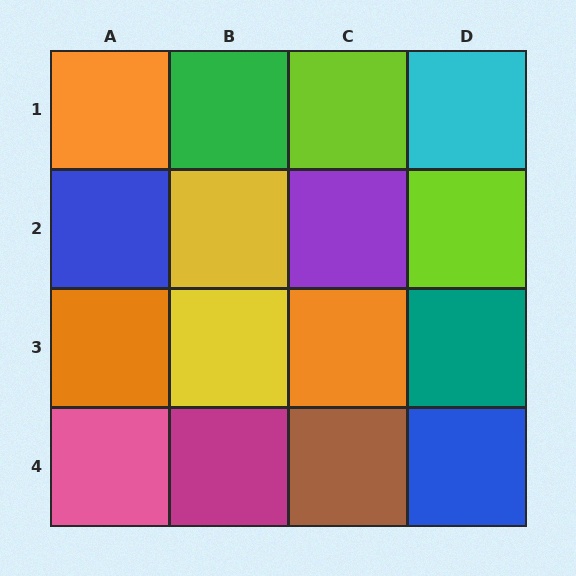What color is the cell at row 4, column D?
Blue.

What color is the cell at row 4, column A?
Pink.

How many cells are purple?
1 cell is purple.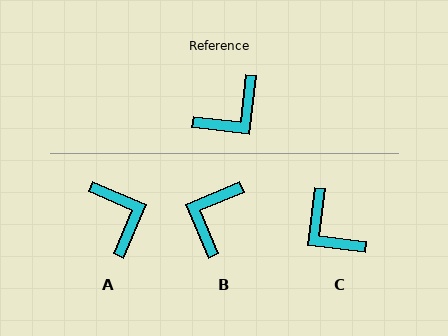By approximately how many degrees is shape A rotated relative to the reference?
Approximately 73 degrees counter-clockwise.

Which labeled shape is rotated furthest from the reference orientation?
B, about 152 degrees away.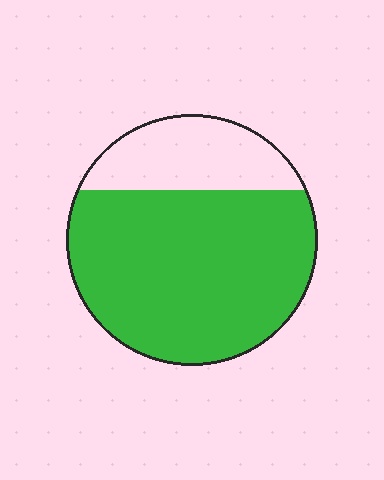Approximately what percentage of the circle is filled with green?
Approximately 75%.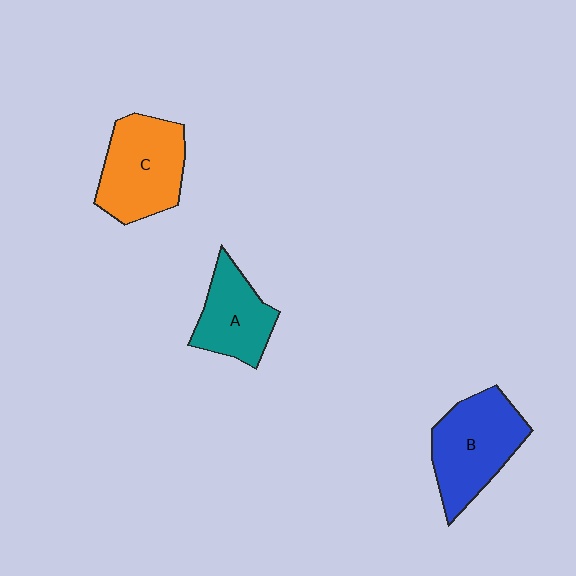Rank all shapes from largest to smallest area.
From largest to smallest: B (blue), C (orange), A (teal).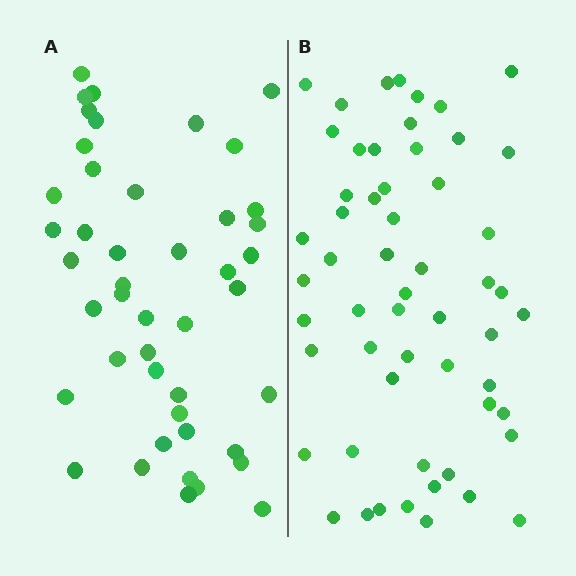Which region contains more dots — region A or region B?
Region B (the right region) has more dots.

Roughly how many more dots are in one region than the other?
Region B has roughly 12 or so more dots than region A.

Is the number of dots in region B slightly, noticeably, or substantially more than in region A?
Region B has only slightly more — the two regions are fairly close. The ratio is roughly 1.2 to 1.